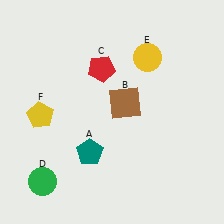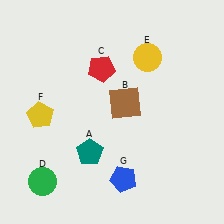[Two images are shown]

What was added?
A blue pentagon (G) was added in Image 2.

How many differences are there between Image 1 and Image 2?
There is 1 difference between the two images.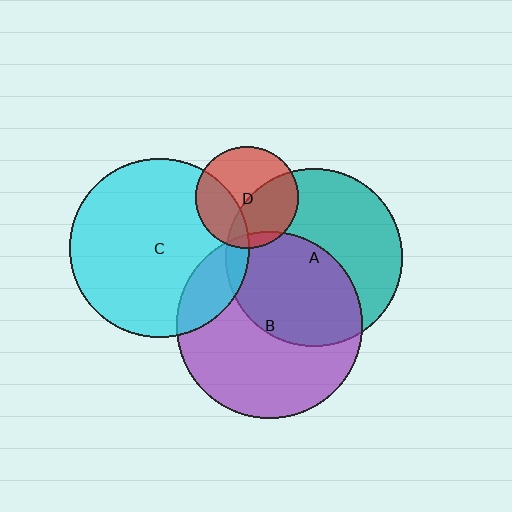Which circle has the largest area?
Circle B (purple).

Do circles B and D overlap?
Yes.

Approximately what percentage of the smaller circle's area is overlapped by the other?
Approximately 10%.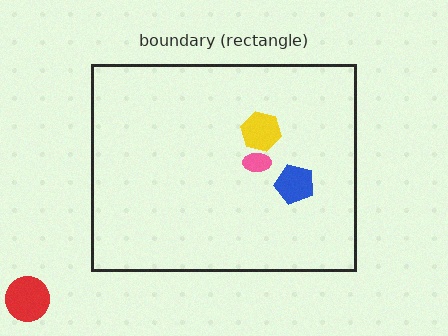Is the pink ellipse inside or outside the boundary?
Inside.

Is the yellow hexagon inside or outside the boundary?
Inside.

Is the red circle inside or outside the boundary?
Outside.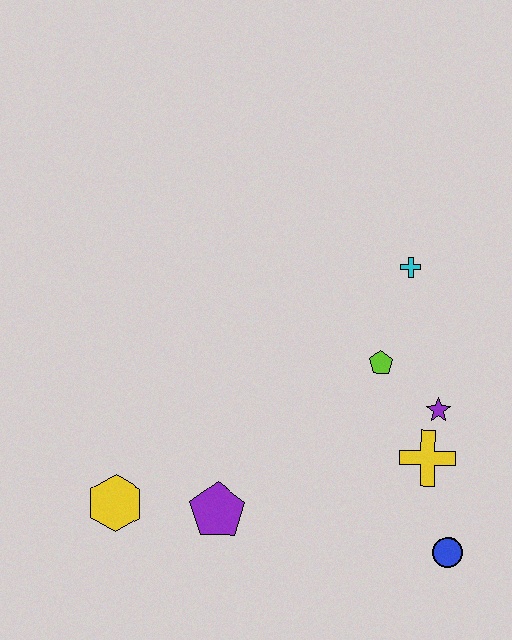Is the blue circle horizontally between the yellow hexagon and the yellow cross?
No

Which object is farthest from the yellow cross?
The yellow hexagon is farthest from the yellow cross.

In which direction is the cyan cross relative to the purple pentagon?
The cyan cross is above the purple pentagon.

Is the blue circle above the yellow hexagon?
No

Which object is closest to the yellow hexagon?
The purple pentagon is closest to the yellow hexagon.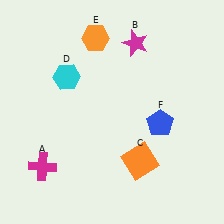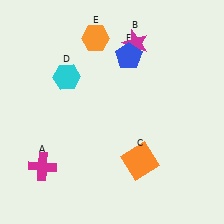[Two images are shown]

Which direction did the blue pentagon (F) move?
The blue pentagon (F) moved up.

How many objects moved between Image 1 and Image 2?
1 object moved between the two images.